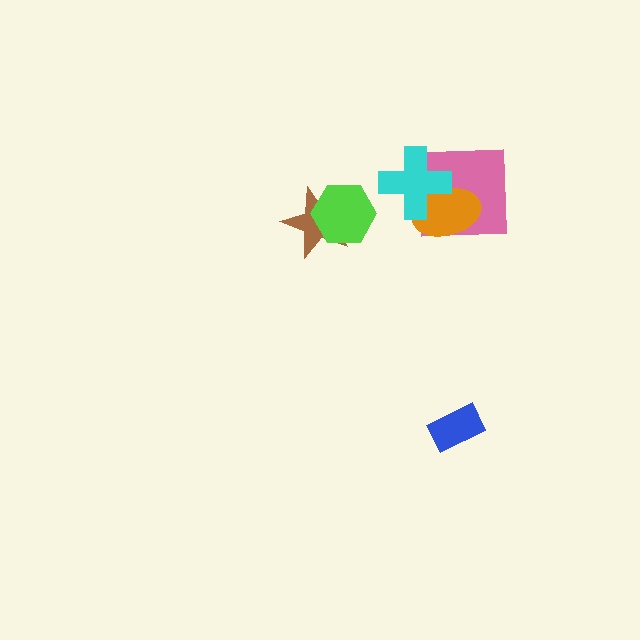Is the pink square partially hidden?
Yes, it is partially covered by another shape.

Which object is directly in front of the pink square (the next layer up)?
The orange ellipse is directly in front of the pink square.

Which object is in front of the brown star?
The lime hexagon is in front of the brown star.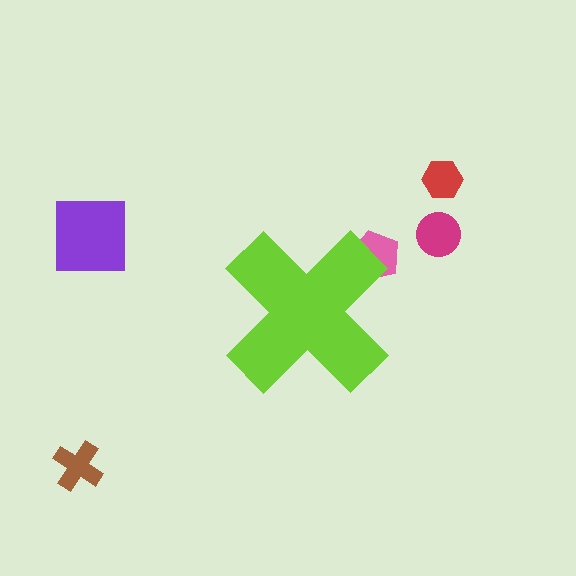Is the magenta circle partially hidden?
No, the magenta circle is fully visible.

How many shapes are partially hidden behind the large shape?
1 shape is partially hidden.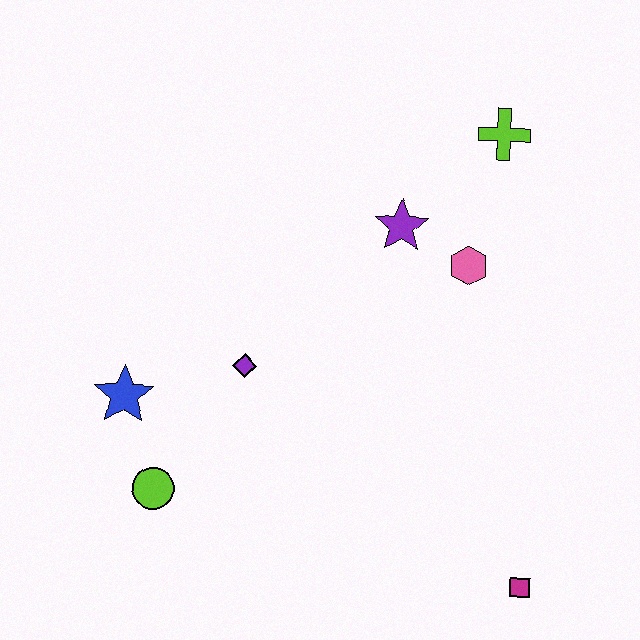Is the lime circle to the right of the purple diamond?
No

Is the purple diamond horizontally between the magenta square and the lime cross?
No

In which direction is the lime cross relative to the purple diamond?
The lime cross is to the right of the purple diamond.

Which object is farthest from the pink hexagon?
The lime circle is farthest from the pink hexagon.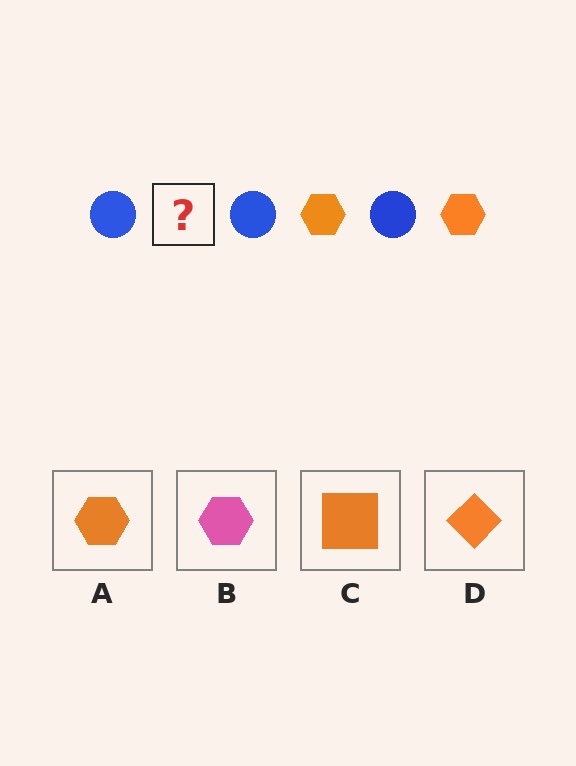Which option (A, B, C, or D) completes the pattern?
A.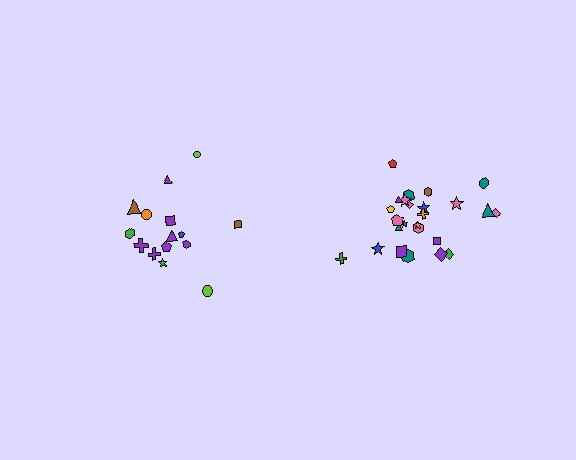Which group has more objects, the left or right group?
The right group.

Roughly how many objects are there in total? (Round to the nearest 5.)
Roughly 40 objects in total.